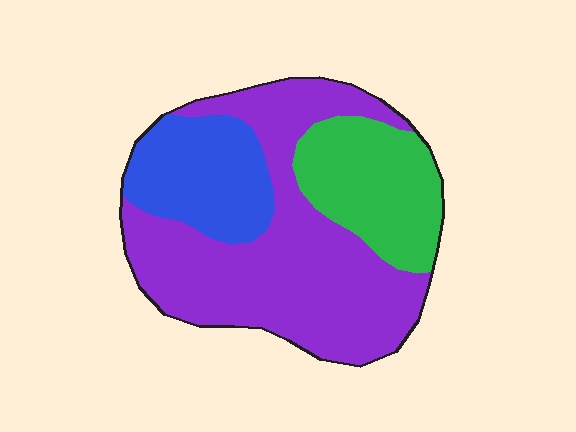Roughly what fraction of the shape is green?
Green covers about 25% of the shape.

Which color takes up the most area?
Purple, at roughly 55%.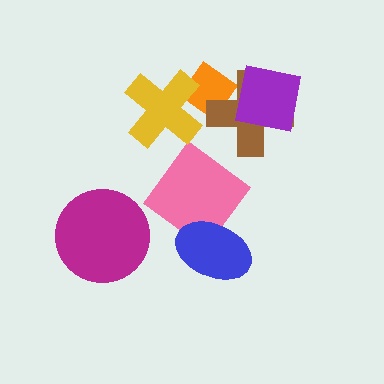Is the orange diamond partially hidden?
Yes, it is partially covered by another shape.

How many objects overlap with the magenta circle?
0 objects overlap with the magenta circle.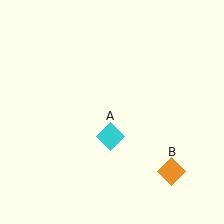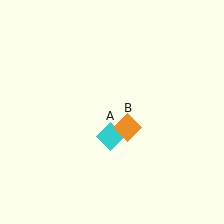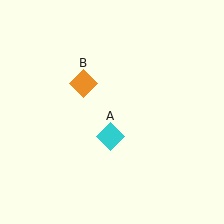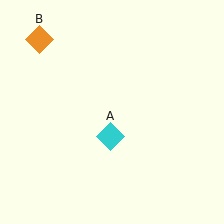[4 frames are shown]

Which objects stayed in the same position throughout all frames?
Cyan diamond (object A) remained stationary.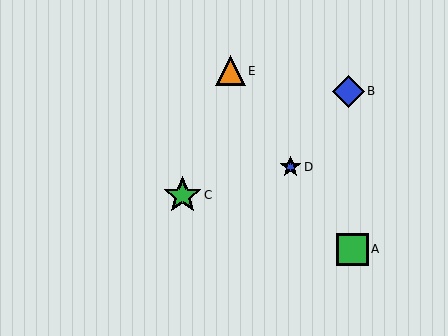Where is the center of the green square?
The center of the green square is at (352, 249).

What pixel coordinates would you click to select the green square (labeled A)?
Click at (352, 249) to select the green square A.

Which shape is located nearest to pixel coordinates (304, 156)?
The blue star (labeled D) at (290, 167) is nearest to that location.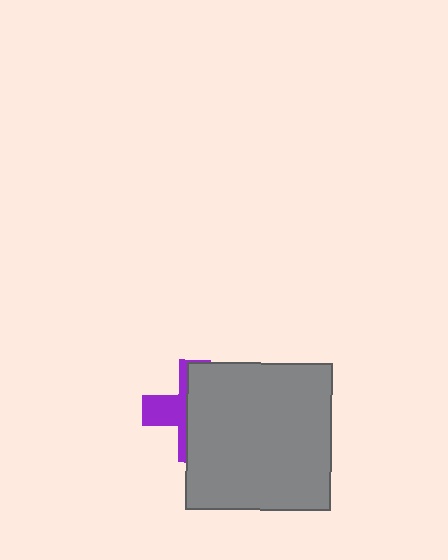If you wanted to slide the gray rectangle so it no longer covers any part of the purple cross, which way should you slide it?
Slide it right — that is the most direct way to separate the two shapes.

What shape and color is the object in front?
The object in front is a gray rectangle.